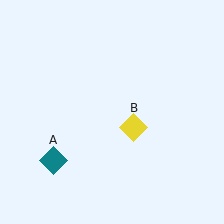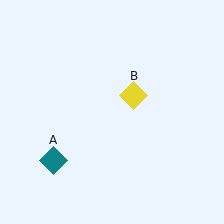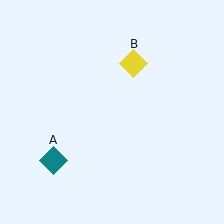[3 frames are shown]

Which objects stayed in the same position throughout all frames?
Teal diamond (object A) remained stationary.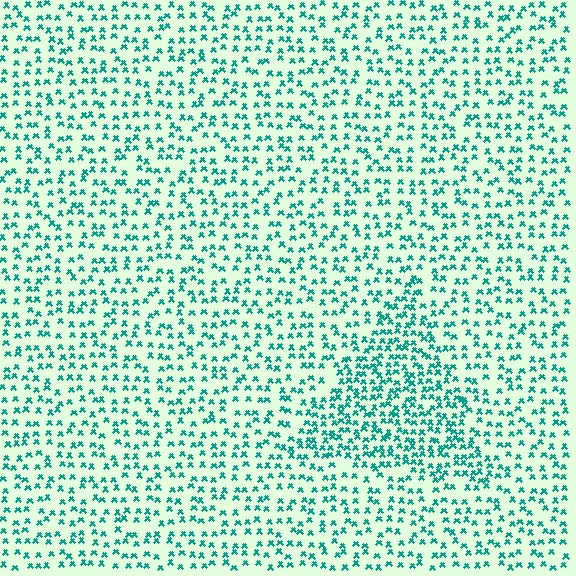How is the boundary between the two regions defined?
The boundary is defined by a change in element density (approximately 1.8x ratio). All elements are the same color, size, and shape.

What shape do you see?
I see a triangle.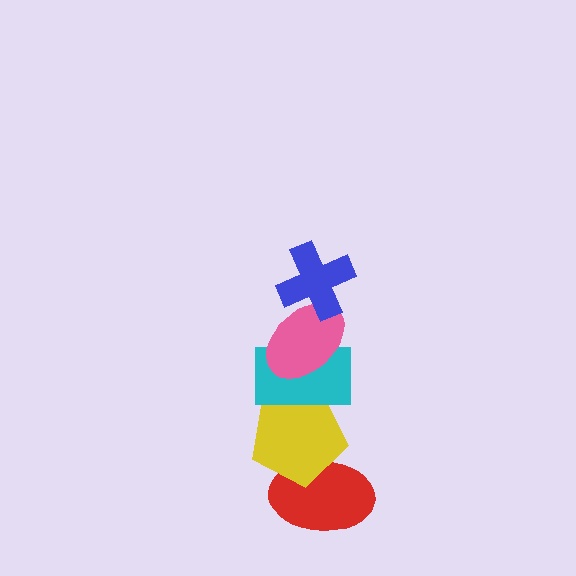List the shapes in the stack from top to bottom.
From top to bottom: the blue cross, the pink ellipse, the cyan rectangle, the yellow pentagon, the red ellipse.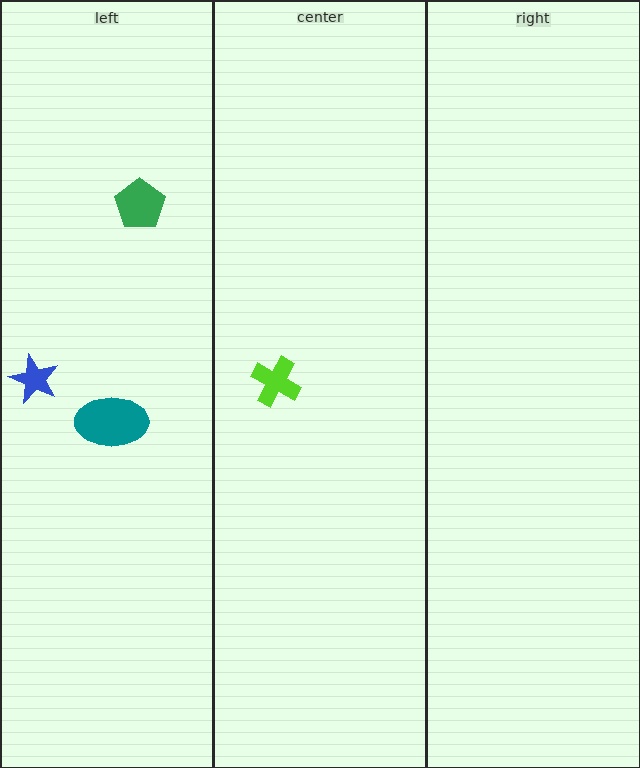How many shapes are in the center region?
1.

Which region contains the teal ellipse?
The left region.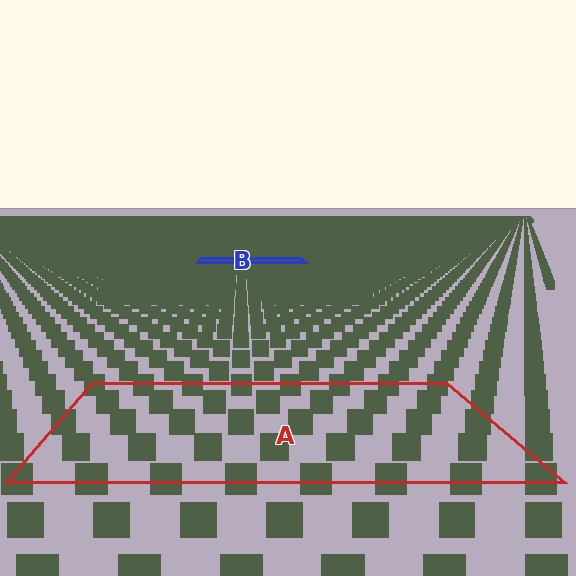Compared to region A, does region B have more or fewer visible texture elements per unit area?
Region B has more texture elements per unit area — they are packed more densely because it is farther away.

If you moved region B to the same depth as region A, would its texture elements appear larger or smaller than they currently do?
They would appear larger. At a closer depth, the same texture elements are projected at a bigger on-screen size.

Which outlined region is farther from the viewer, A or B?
Region B is farther from the viewer — the texture elements inside it appear smaller and more densely packed.